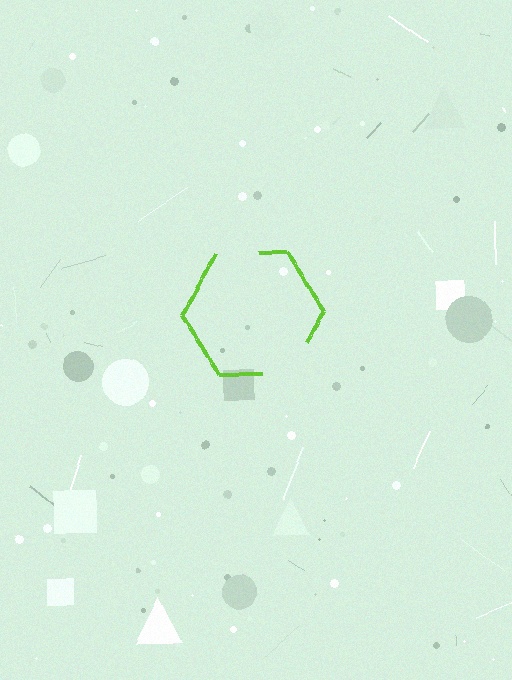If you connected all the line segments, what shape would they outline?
They would outline a hexagon.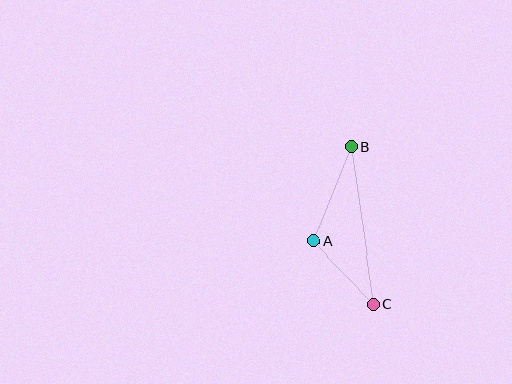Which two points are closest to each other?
Points A and C are closest to each other.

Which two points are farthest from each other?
Points B and C are farthest from each other.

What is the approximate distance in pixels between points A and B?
The distance between A and B is approximately 102 pixels.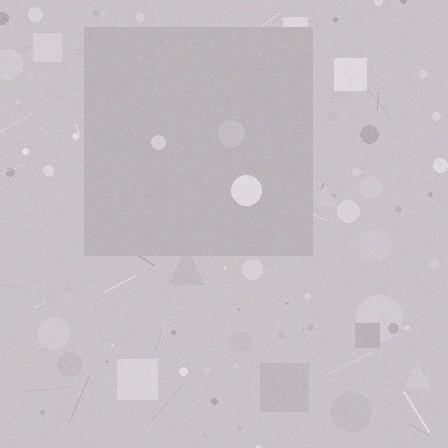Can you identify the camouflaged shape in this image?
The camouflaged shape is a square.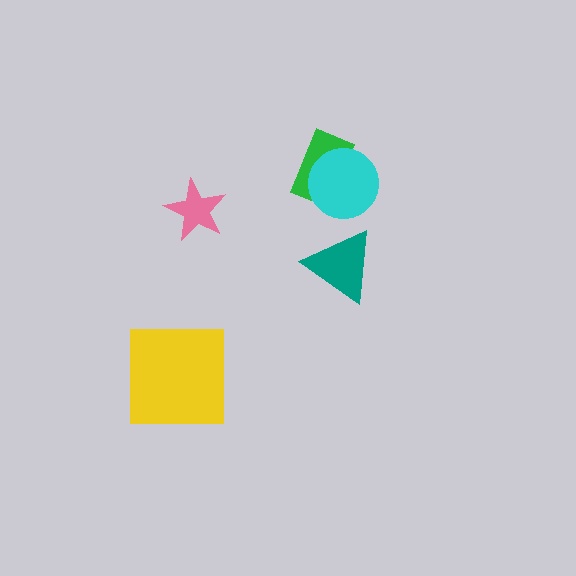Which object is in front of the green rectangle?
The cyan circle is in front of the green rectangle.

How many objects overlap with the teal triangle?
0 objects overlap with the teal triangle.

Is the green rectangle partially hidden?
Yes, it is partially covered by another shape.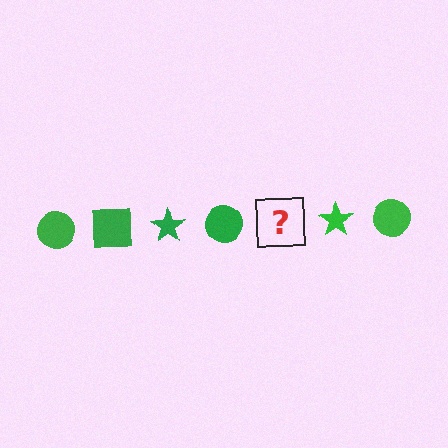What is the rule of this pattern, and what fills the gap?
The rule is that the pattern cycles through circle, square, star shapes in green. The gap should be filled with a green square.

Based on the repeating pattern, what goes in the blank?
The blank should be a green square.